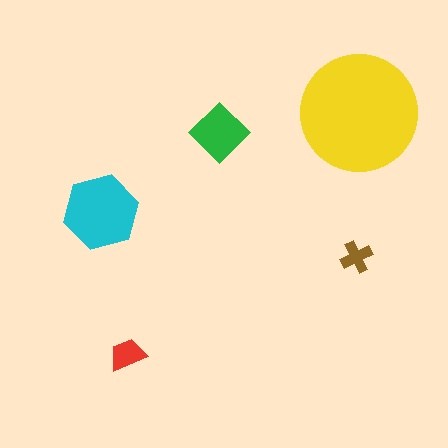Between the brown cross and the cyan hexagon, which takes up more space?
The cyan hexagon.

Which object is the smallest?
The brown cross.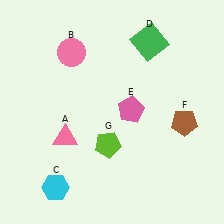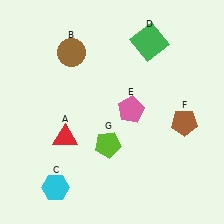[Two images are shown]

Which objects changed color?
A changed from pink to red. B changed from pink to brown.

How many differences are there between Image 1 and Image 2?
There are 2 differences between the two images.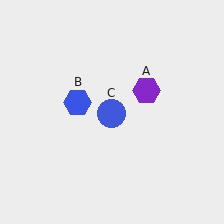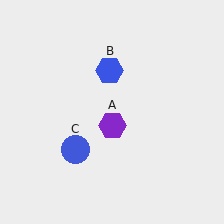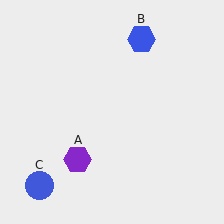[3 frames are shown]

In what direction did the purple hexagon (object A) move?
The purple hexagon (object A) moved down and to the left.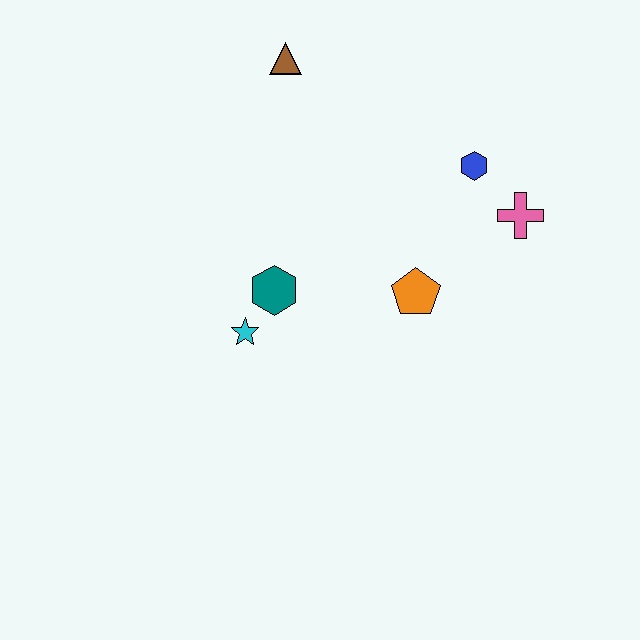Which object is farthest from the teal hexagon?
The pink cross is farthest from the teal hexagon.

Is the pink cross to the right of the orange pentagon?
Yes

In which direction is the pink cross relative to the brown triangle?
The pink cross is to the right of the brown triangle.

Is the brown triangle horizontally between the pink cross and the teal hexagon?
Yes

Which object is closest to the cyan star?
The teal hexagon is closest to the cyan star.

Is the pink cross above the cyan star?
Yes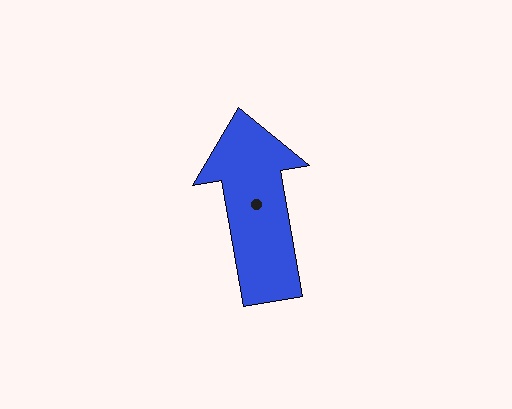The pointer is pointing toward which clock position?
Roughly 12 o'clock.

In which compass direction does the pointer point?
North.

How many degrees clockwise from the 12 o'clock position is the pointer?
Approximately 350 degrees.